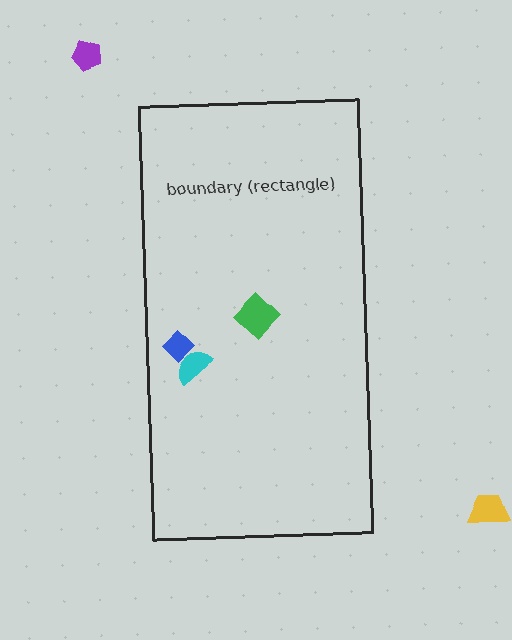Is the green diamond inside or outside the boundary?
Inside.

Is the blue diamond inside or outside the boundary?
Inside.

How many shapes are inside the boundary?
3 inside, 2 outside.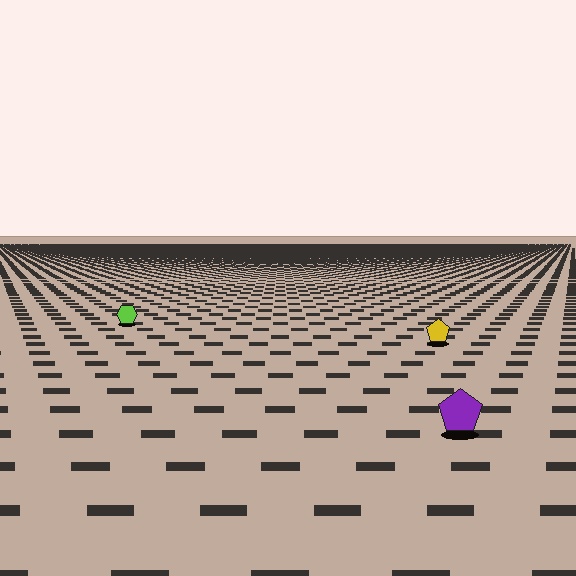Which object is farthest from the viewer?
The lime hexagon is farthest from the viewer. It appears smaller and the ground texture around it is denser.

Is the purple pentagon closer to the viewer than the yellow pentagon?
Yes. The purple pentagon is closer — you can tell from the texture gradient: the ground texture is coarser near it.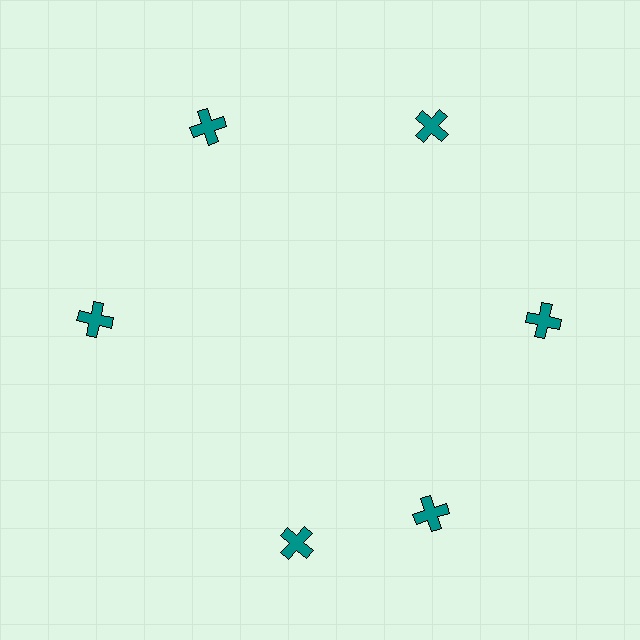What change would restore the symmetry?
The symmetry would be restored by rotating it back into even spacing with its neighbors so that all 6 crosses sit at equal angles and equal distance from the center.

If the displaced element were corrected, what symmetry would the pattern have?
It would have 6-fold rotational symmetry — the pattern would map onto itself every 60 degrees.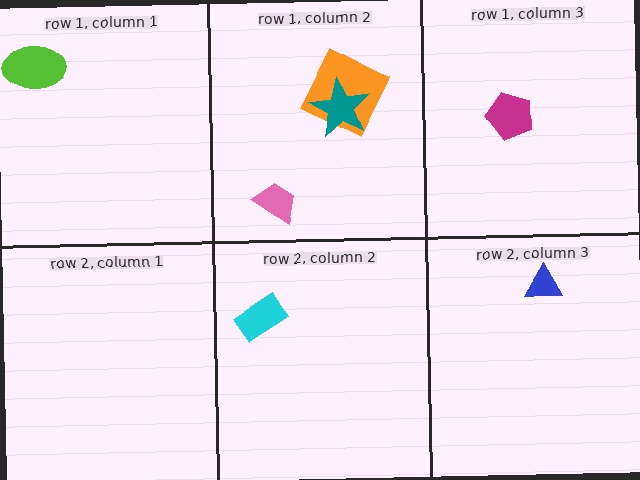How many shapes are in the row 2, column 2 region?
1.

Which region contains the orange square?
The row 1, column 2 region.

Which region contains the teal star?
The row 1, column 2 region.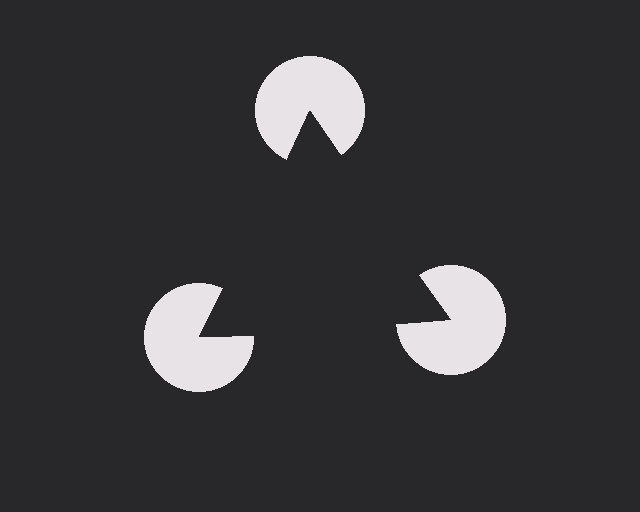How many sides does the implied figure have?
3 sides.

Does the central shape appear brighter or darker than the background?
It typically appears slightly darker than the background, even though no actual brightness change is drawn.